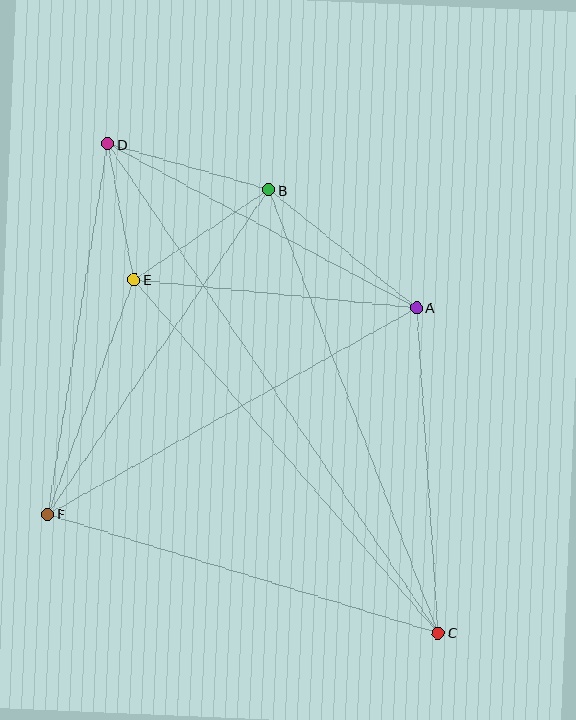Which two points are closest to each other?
Points D and E are closest to each other.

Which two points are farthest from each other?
Points C and D are farthest from each other.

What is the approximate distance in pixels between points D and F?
The distance between D and F is approximately 375 pixels.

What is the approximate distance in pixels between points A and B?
The distance between A and B is approximately 189 pixels.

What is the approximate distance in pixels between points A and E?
The distance between A and E is approximately 284 pixels.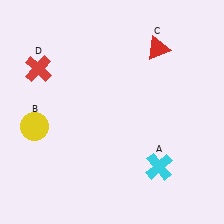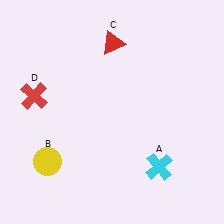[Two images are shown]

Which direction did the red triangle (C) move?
The red triangle (C) moved left.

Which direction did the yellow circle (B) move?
The yellow circle (B) moved down.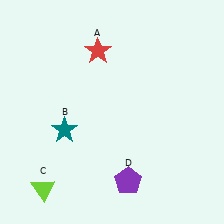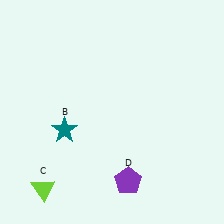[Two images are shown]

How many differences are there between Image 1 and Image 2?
There is 1 difference between the two images.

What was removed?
The red star (A) was removed in Image 2.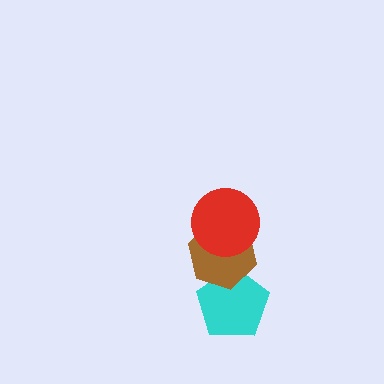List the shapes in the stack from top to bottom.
From top to bottom: the red circle, the brown hexagon, the cyan pentagon.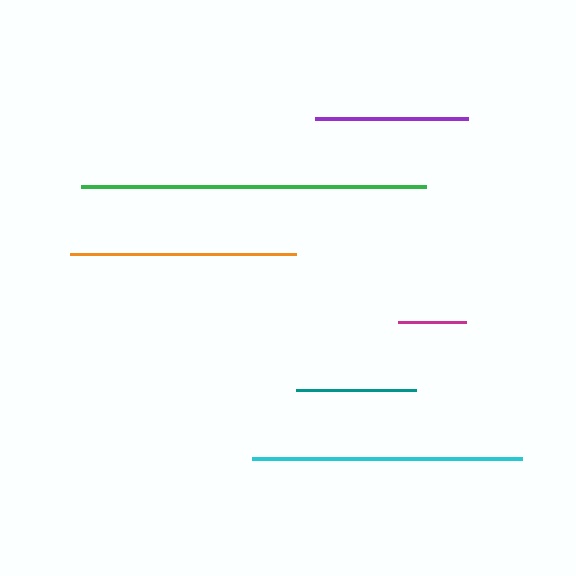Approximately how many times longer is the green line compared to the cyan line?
The green line is approximately 1.3 times the length of the cyan line.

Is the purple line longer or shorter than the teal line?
The purple line is longer than the teal line.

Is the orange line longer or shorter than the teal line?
The orange line is longer than the teal line.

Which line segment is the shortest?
The magenta line is the shortest at approximately 68 pixels.